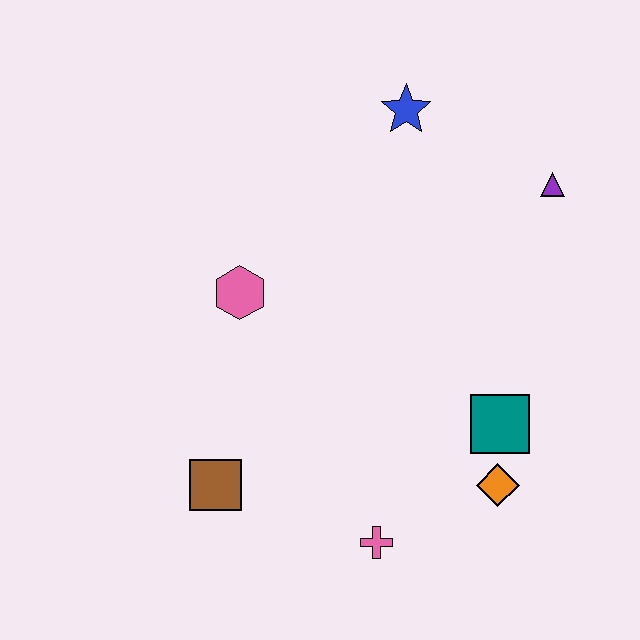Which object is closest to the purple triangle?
The blue star is closest to the purple triangle.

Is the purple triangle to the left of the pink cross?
No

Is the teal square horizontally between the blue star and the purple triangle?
Yes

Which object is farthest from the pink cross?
The blue star is farthest from the pink cross.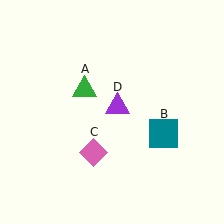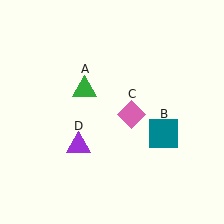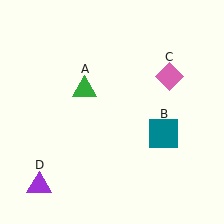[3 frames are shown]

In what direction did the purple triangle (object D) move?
The purple triangle (object D) moved down and to the left.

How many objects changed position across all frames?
2 objects changed position: pink diamond (object C), purple triangle (object D).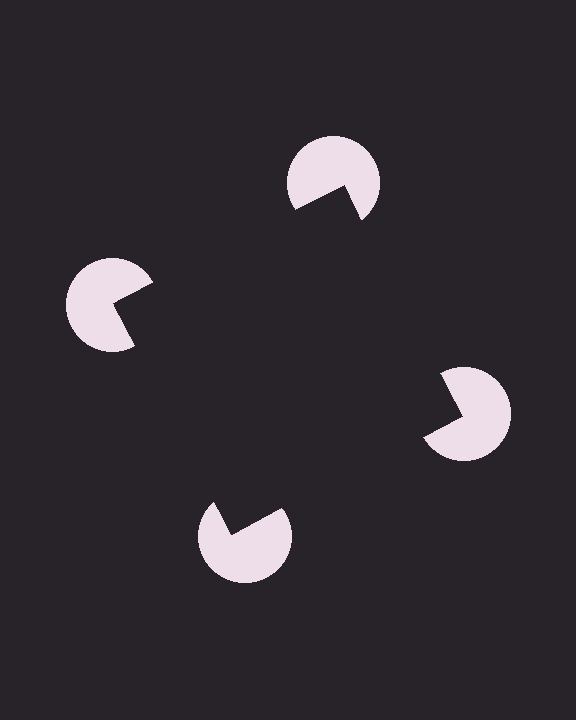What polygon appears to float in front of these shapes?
An illusory square — its edges are inferred from the aligned wedge cuts in the pac-man discs, not physically drawn.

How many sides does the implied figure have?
4 sides.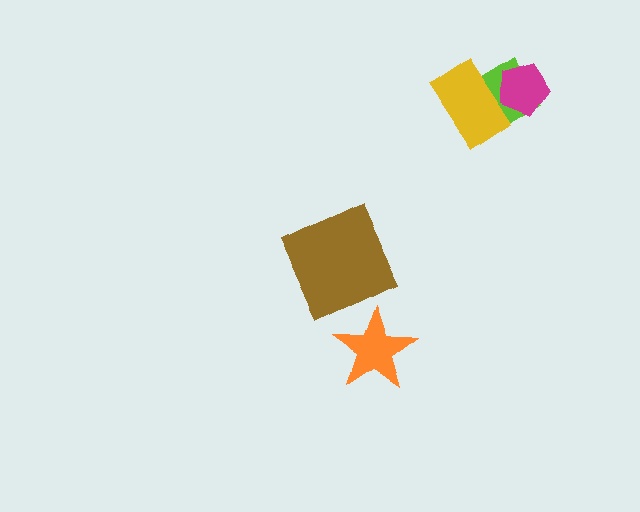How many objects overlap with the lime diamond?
2 objects overlap with the lime diamond.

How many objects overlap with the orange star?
0 objects overlap with the orange star.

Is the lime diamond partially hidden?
Yes, it is partially covered by another shape.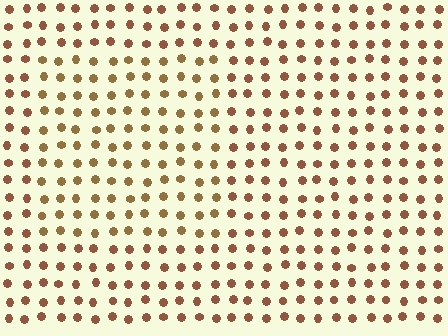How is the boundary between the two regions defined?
The boundary is defined purely by a slight shift in hue (about 20 degrees). Spacing, size, and orientation are identical on both sides.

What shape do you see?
I see a rectangle.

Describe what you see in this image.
The image is filled with small brown elements in a uniform arrangement. A rectangle-shaped region is visible where the elements are tinted to a slightly different hue, forming a subtle color boundary.